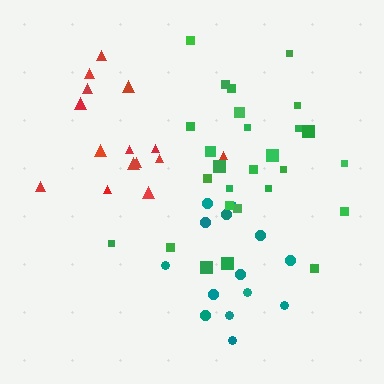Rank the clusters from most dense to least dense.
teal, green, red.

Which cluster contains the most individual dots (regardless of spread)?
Green (27).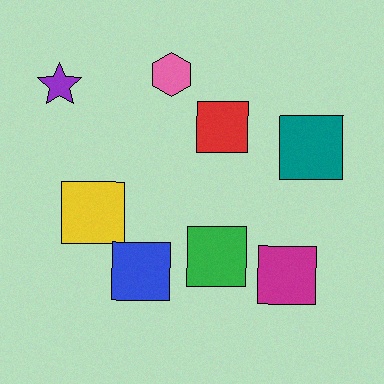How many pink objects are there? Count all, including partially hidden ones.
There is 1 pink object.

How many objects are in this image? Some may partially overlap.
There are 8 objects.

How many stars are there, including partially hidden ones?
There is 1 star.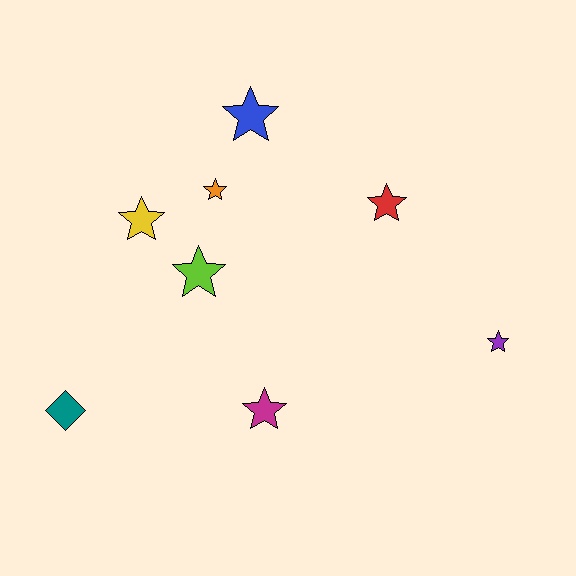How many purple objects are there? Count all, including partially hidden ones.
There is 1 purple object.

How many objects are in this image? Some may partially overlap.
There are 8 objects.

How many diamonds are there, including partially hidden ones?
There is 1 diamond.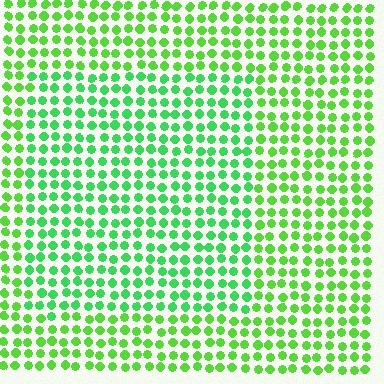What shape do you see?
I see a rectangle.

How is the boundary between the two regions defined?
The boundary is defined purely by a slight shift in hue (about 23 degrees). Spacing, size, and orientation are identical on both sides.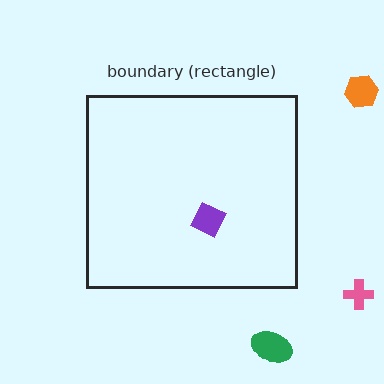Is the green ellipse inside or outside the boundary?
Outside.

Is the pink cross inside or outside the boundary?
Outside.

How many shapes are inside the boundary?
1 inside, 3 outside.